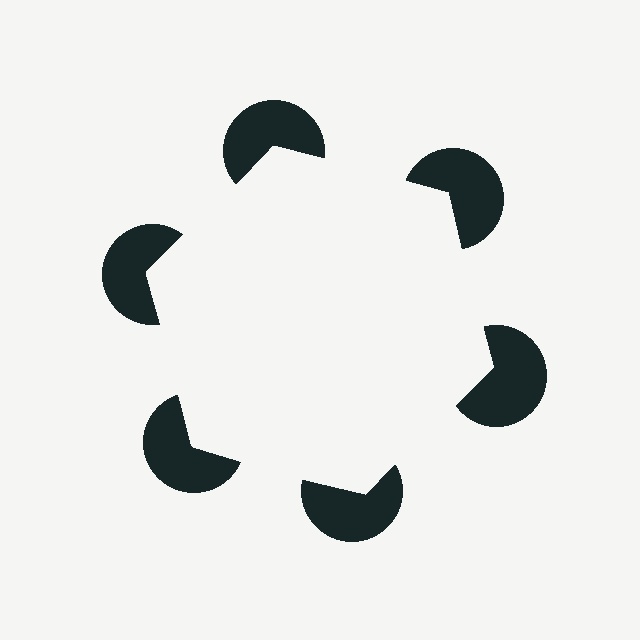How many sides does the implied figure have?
6 sides.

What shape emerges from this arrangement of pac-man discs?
An illusory hexagon — its edges are inferred from the aligned wedge cuts in the pac-man discs, not physically drawn.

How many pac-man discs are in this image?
There are 6 — one at each vertex of the illusory hexagon.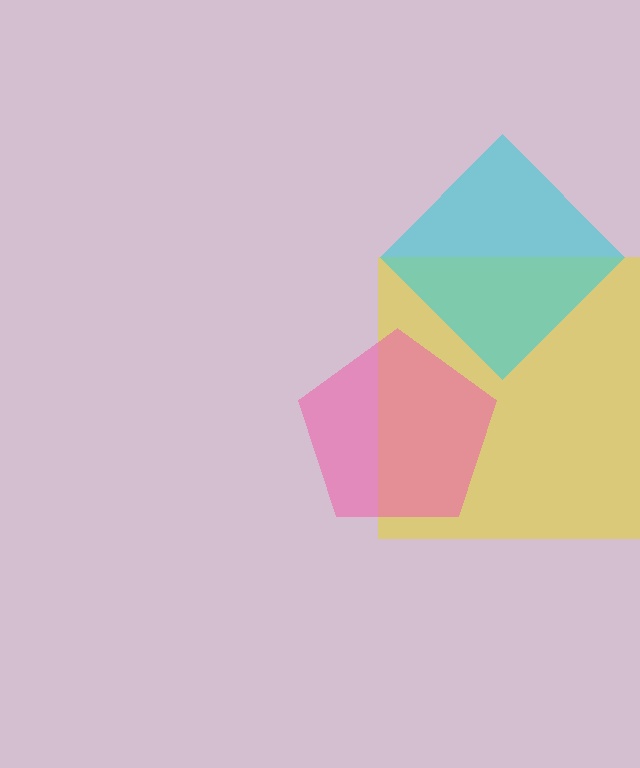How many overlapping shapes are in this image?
There are 3 overlapping shapes in the image.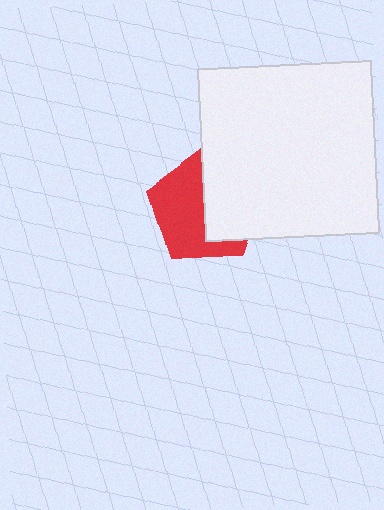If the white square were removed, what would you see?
You would see the complete red pentagon.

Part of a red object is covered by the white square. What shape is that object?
It is a pentagon.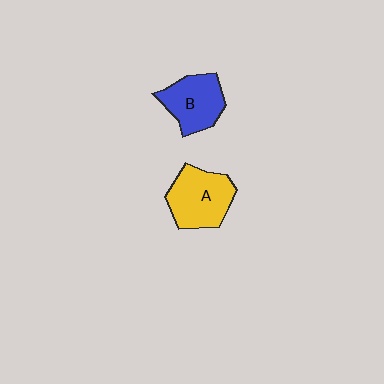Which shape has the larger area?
Shape A (yellow).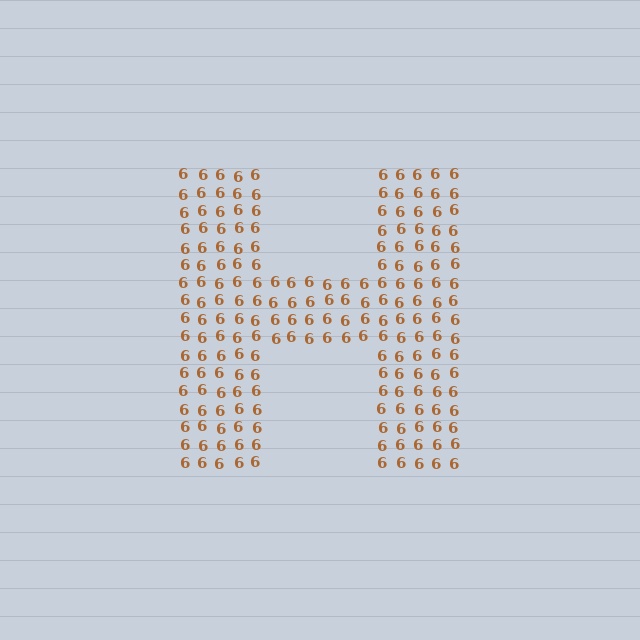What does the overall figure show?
The overall figure shows the letter H.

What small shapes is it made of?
It is made of small digit 6's.